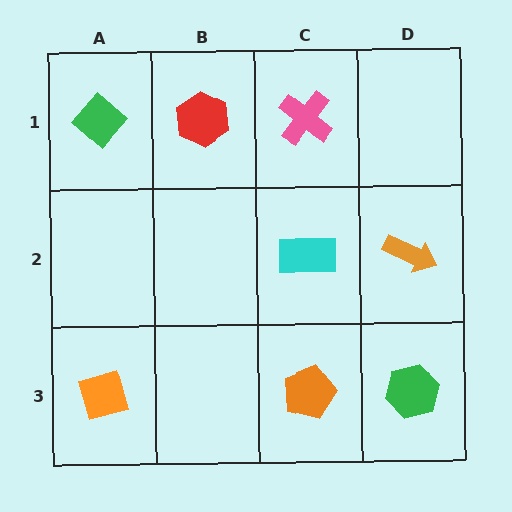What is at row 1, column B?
A red hexagon.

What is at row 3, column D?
A green hexagon.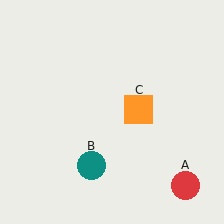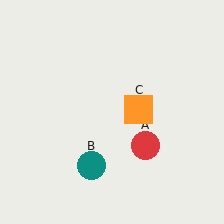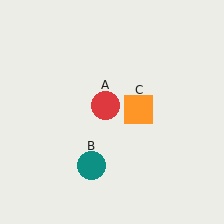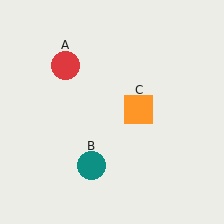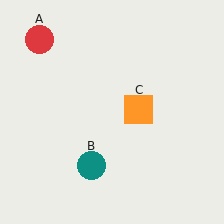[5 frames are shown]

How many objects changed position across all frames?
1 object changed position: red circle (object A).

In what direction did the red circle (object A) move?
The red circle (object A) moved up and to the left.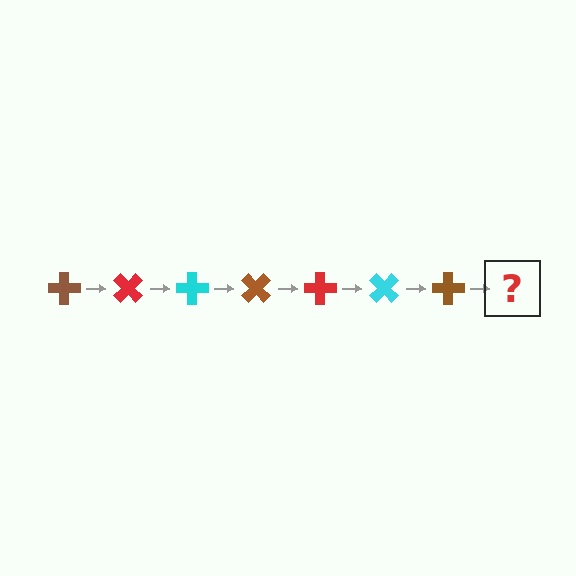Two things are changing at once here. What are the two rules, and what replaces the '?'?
The two rules are that it rotates 45 degrees each step and the color cycles through brown, red, and cyan. The '?' should be a red cross, rotated 315 degrees from the start.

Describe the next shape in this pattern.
It should be a red cross, rotated 315 degrees from the start.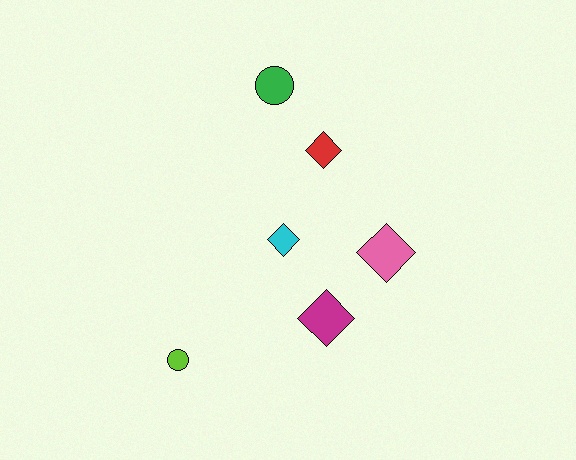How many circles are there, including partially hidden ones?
There are 2 circles.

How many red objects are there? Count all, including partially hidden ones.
There is 1 red object.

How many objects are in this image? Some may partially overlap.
There are 6 objects.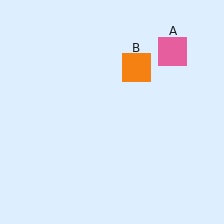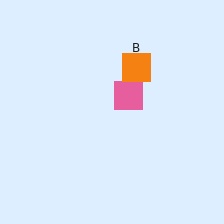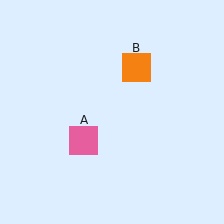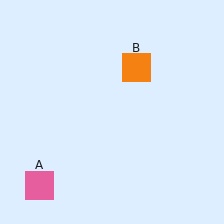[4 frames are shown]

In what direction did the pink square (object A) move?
The pink square (object A) moved down and to the left.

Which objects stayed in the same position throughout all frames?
Orange square (object B) remained stationary.